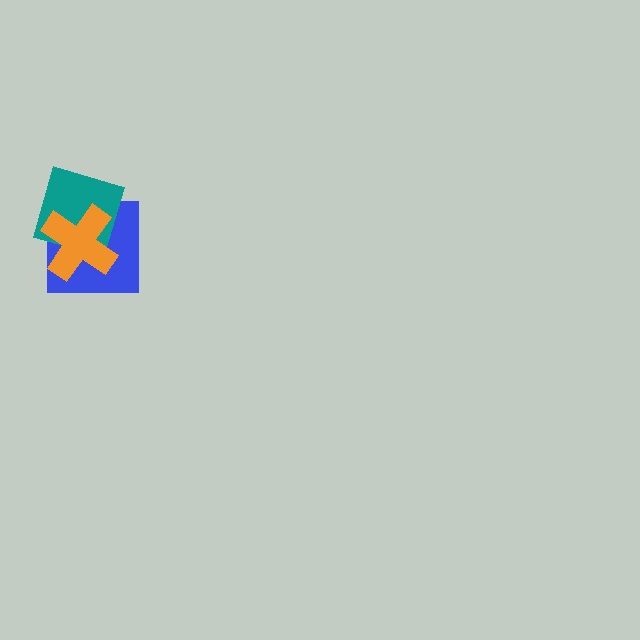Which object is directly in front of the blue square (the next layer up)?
The teal square is directly in front of the blue square.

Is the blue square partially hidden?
Yes, it is partially covered by another shape.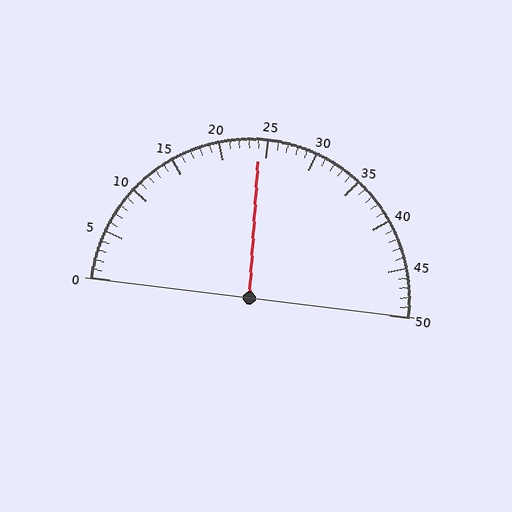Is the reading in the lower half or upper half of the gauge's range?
The reading is in the lower half of the range (0 to 50).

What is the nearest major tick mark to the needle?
The nearest major tick mark is 25.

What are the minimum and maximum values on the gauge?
The gauge ranges from 0 to 50.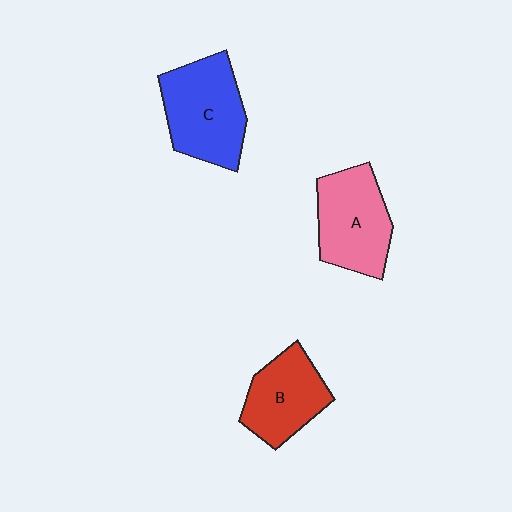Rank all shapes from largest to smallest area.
From largest to smallest: C (blue), A (pink), B (red).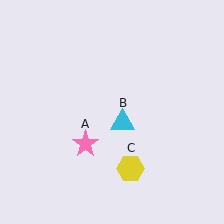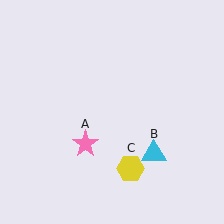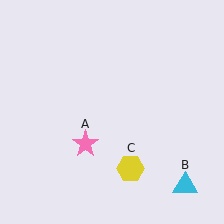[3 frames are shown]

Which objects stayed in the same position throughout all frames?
Pink star (object A) and yellow hexagon (object C) remained stationary.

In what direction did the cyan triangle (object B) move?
The cyan triangle (object B) moved down and to the right.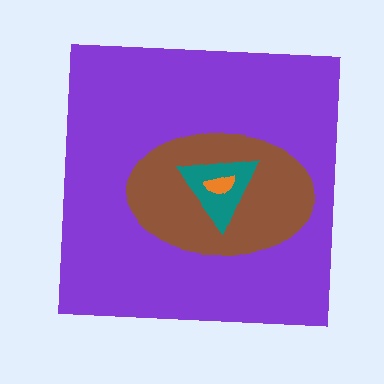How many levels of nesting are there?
4.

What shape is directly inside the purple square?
The brown ellipse.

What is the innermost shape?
The orange semicircle.